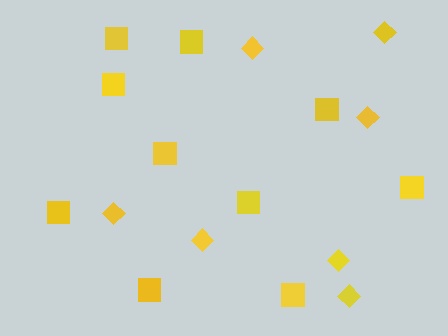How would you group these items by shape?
There are 2 groups: one group of diamonds (7) and one group of squares (10).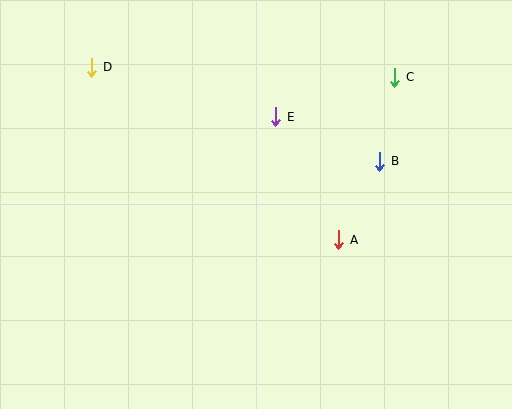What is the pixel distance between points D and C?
The distance between D and C is 303 pixels.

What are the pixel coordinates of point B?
Point B is at (380, 161).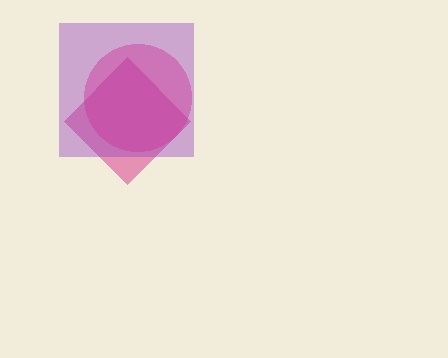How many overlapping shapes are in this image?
There are 3 overlapping shapes in the image.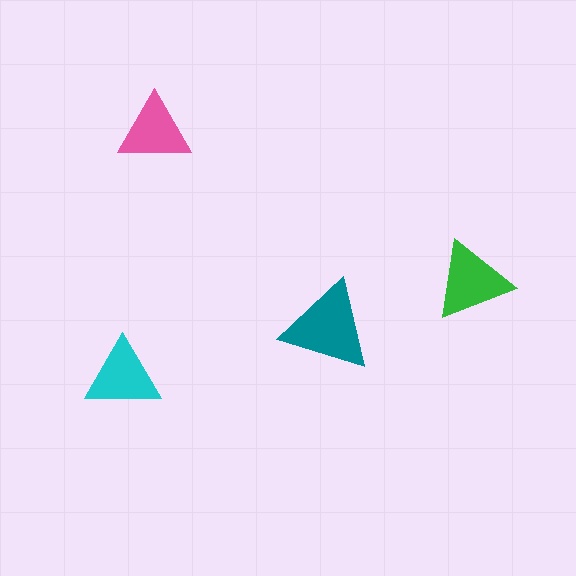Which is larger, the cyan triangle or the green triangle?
The green one.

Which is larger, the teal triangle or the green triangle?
The teal one.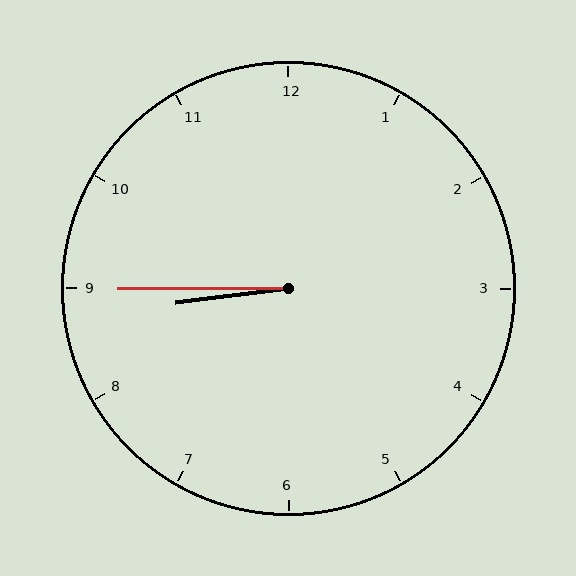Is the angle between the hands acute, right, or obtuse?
It is acute.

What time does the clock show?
8:45.